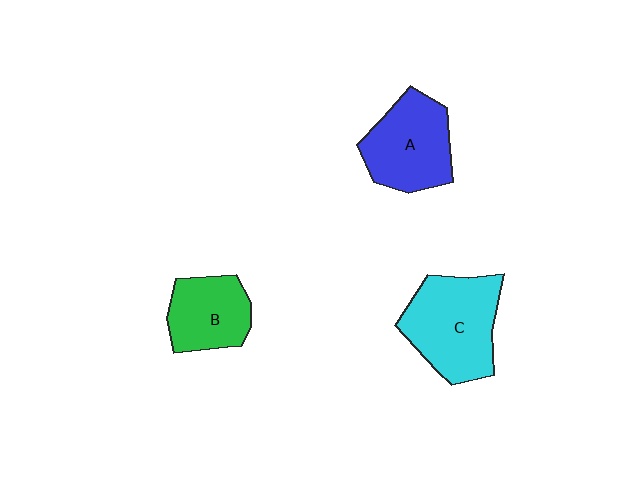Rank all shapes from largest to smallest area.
From largest to smallest: C (cyan), A (blue), B (green).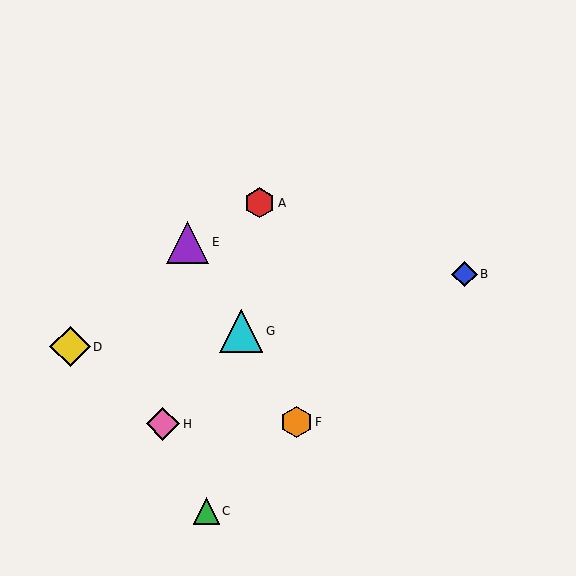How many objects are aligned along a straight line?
3 objects (E, F, G) are aligned along a straight line.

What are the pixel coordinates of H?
Object H is at (163, 424).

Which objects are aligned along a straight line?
Objects E, F, G are aligned along a straight line.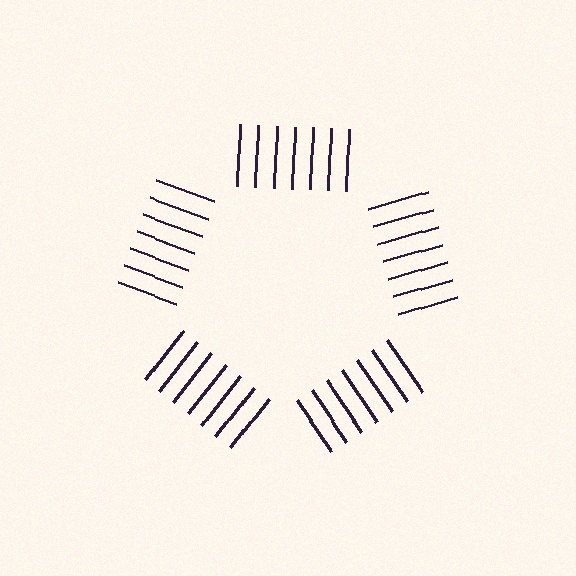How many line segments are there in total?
35 — 7 along each of the 5 edges.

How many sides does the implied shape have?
5 sides — the line-ends trace a pentagon.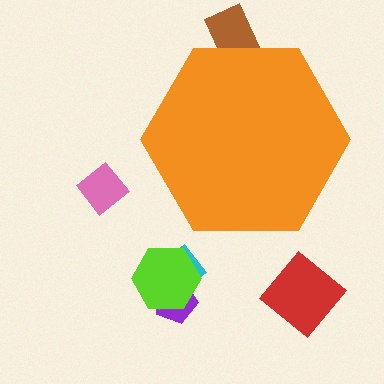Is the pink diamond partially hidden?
No, the pink diamond is fully visible.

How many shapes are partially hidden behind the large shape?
1 shape is partially hidden.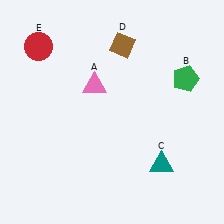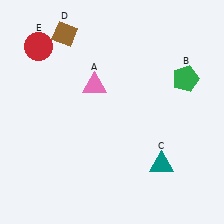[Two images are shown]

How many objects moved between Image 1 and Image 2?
1 object moved between the two images.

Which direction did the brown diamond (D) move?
The brown diamond (D) moved left.